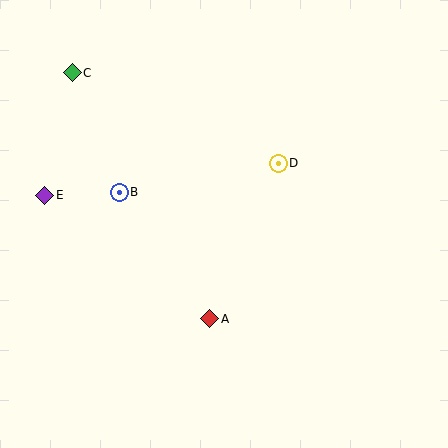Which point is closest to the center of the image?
Point D at (278, 163) is closest to the center.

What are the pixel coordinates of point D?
Point D is at (278, 163).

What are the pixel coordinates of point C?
Point C is at (72, 73).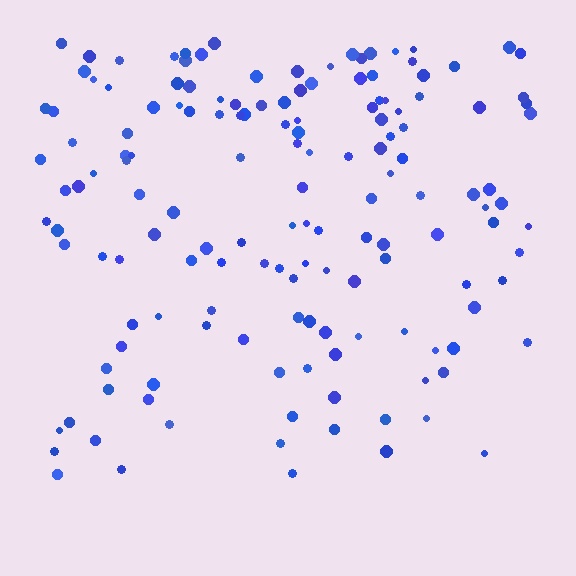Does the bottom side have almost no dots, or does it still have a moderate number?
Still a moderate number, just noticeably fewer than the top.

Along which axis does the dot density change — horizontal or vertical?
Vertical.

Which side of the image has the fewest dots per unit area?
The bottom.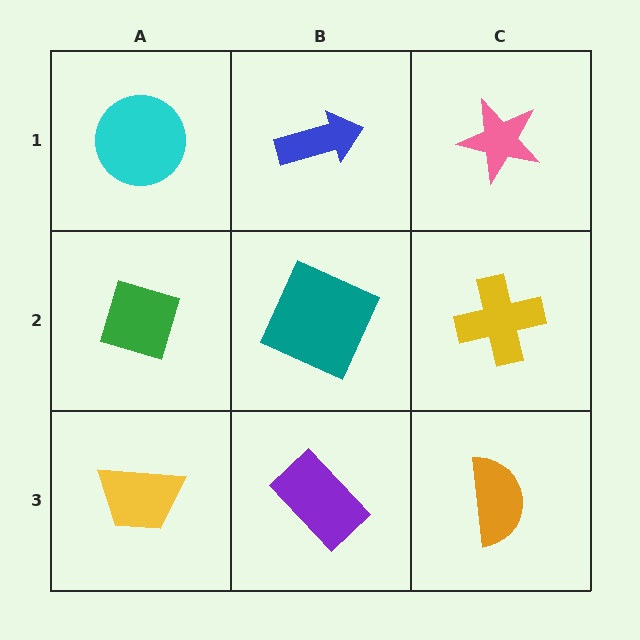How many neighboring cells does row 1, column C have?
2.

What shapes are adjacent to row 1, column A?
A green diamond (row 2, column A), a blue arrow (row 1, column B).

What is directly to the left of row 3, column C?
A purple rectangle.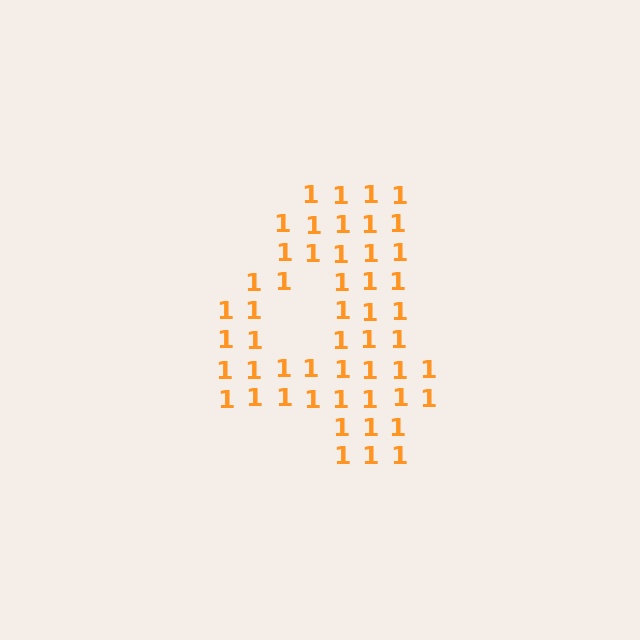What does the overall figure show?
The overall figure shows the digit 4.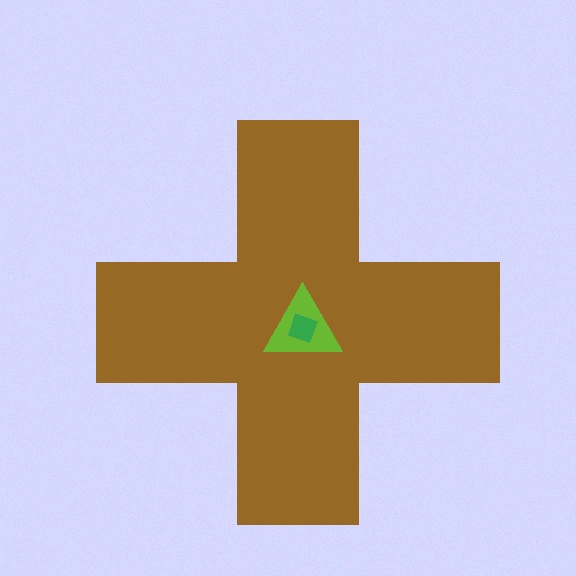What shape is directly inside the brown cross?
The lime triangle.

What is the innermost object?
The green square.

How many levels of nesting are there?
3.